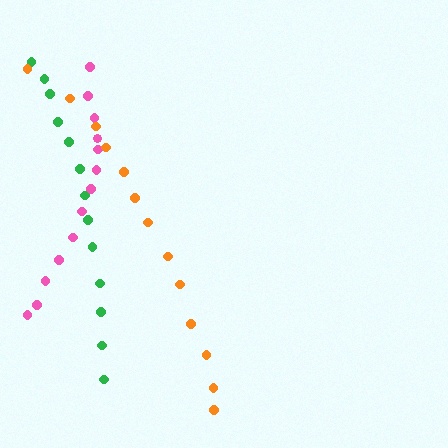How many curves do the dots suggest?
There are 3 distinct paths.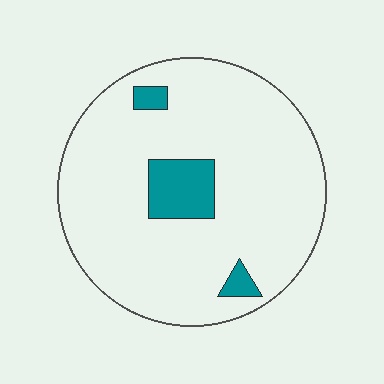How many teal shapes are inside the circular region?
3.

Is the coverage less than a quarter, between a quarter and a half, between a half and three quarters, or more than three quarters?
Less than a quarter.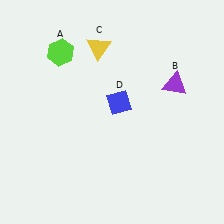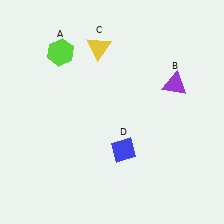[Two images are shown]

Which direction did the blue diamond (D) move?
The blue diamond (D) moved down.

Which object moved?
The blue diamond (D) moved down.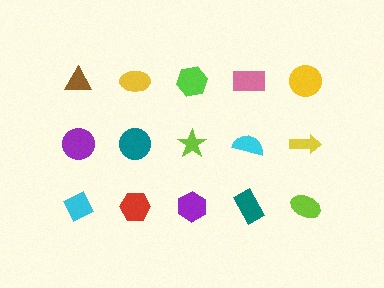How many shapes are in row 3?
5 shapes.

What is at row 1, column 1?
A brown triangle.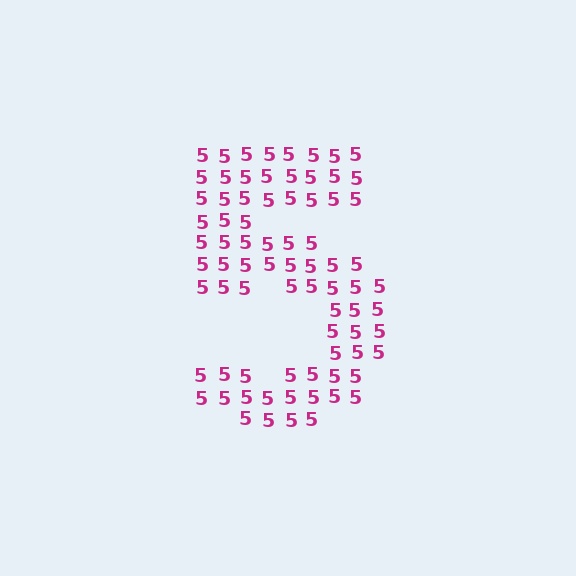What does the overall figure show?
The overall figure shows the digit 5.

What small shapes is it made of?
It is made of small digit 5's.